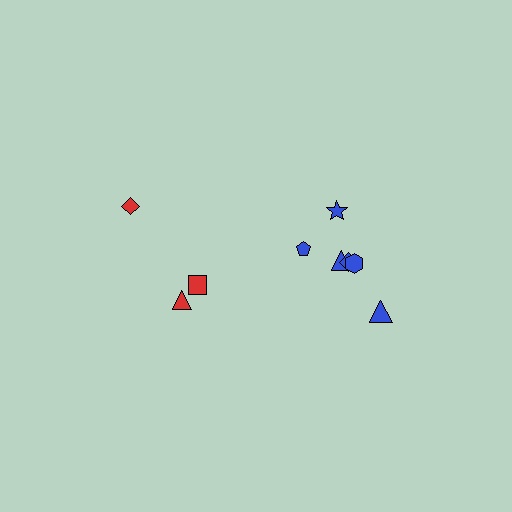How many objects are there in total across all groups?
There are 9 objects.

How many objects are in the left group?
There are 3 objects.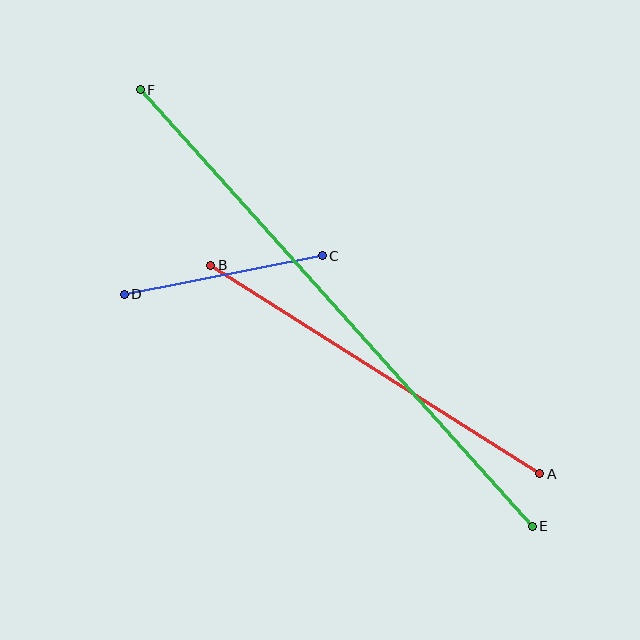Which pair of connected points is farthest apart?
Points E and F are farthest apart.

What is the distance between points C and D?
The distance is approximately 202 pixels.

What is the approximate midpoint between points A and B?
The midpoint is at approximately (375, 369) pixels.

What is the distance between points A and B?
The distance is approximately 389 pixels.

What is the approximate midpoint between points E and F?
The midpoint is at approximately (336, 308) pixels.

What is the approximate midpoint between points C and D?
The midpoint is at approximately (223, 275) pixels.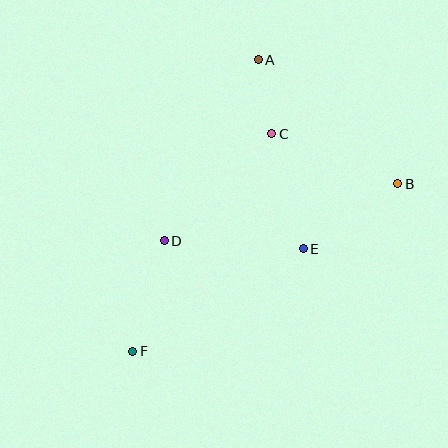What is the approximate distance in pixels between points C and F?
The distance between C and F is approximately 258 pixels.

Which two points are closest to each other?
Points A and C are closest to each other.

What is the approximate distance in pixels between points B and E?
The distance between B and E is approximately 115 pixels.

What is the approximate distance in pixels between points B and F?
The distance between B and F is approximately 313 pixels.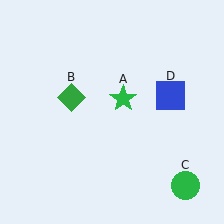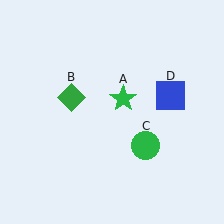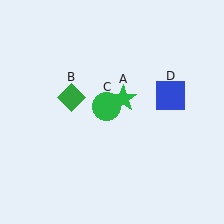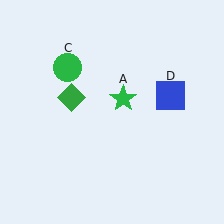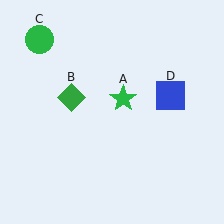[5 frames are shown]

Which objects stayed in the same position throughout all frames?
Green star (object A) and green diamond (object B) and blue square (object D) remained stationary.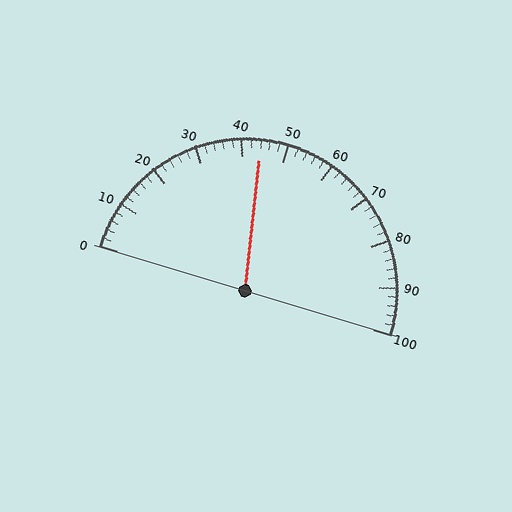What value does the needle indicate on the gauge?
The needle indicates approximately 44.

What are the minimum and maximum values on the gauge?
The gauge ranges from 0 to 100.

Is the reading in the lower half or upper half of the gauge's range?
The reading is in the lower half of the range (0 to 100).